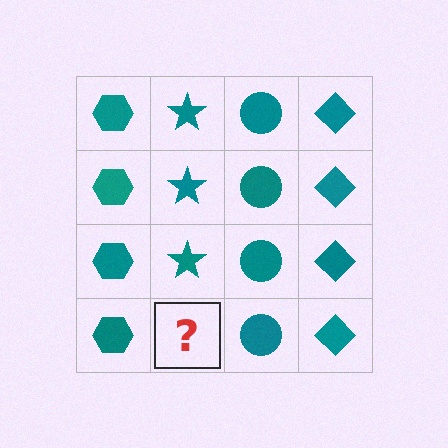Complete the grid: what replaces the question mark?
The question mark should be replaced with a teal star.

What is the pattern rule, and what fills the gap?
The rule is that each column has a consistent shape. The gap should be filled with a teal star.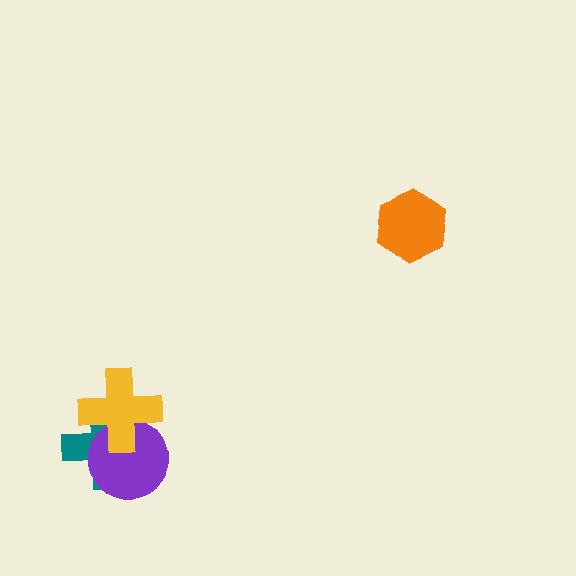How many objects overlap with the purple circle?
2 objects overlap with the purple circle.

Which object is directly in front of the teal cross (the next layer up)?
The purple circle is directly in front of the teal cross.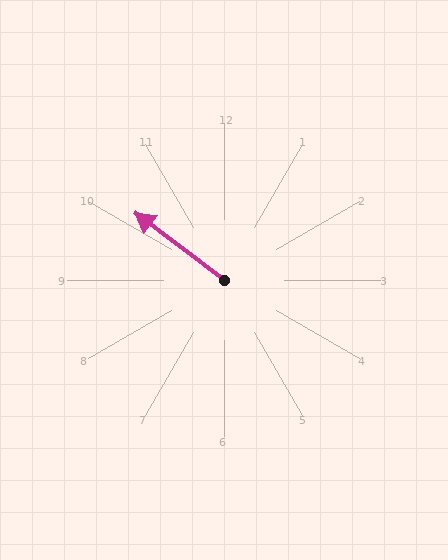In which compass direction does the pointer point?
Northwest.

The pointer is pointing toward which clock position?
Roughly 10 o'clock.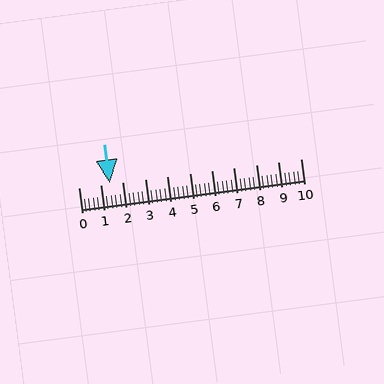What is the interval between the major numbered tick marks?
The major tick marks are spaced 1 units apart.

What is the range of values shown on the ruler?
The ruler shows values from 0 to 10.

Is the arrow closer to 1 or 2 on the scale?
The arrow is closer to 1.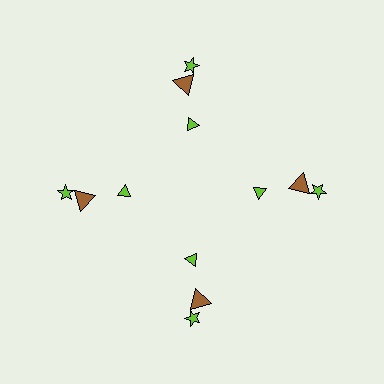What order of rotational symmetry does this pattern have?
This pattern has 4-fold rotational symmetry.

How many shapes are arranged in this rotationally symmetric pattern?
There are 12 shapes, arranged in 4 groups of 3.